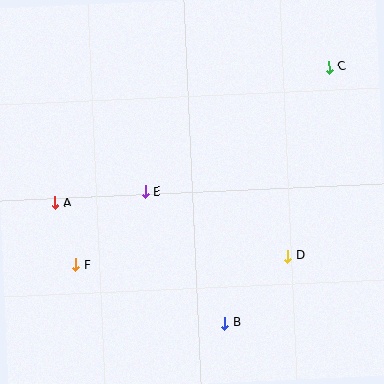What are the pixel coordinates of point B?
Point B is at (225, 323).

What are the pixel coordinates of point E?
Point E is at (145, 192).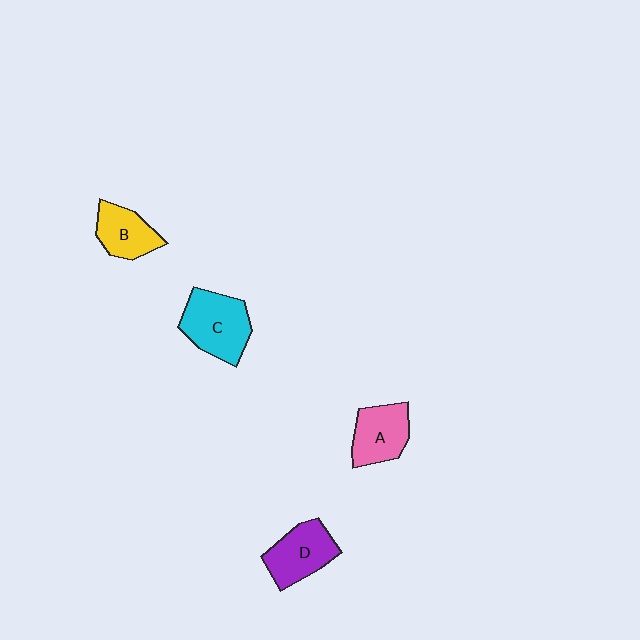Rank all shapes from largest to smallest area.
From largest to smallest: C (cyan), D (purple), A (pink), B (yellow).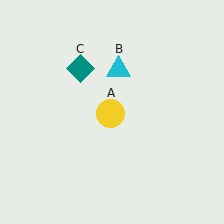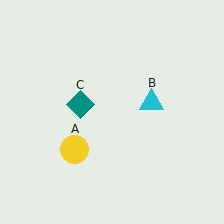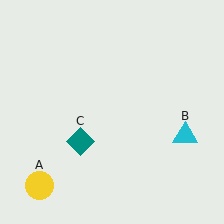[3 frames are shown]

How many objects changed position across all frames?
3 objects changed position: yellow circle (object A), cyan triangle (object B), teal diamond (object C).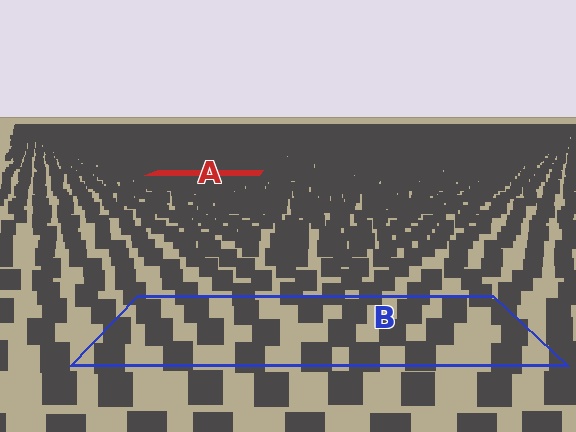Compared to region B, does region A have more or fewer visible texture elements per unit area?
Region A has more texture elements per unit area — they are packed more densely because it is farther away.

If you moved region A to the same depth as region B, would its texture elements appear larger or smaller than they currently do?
They would appear larger. At a closer depth, the same texture elements are projected at a bigger on-screen size.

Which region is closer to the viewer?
Region B is closer. The texture elements there are larger and more spread out.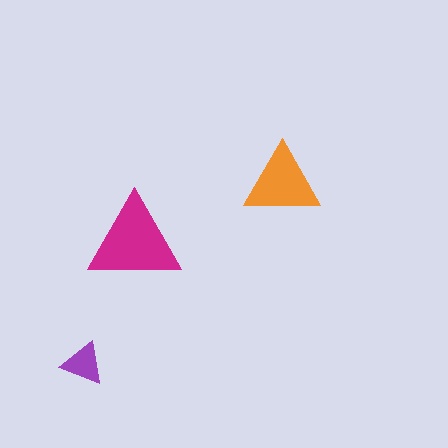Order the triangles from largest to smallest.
the magenta one, the orange one, the purple one.